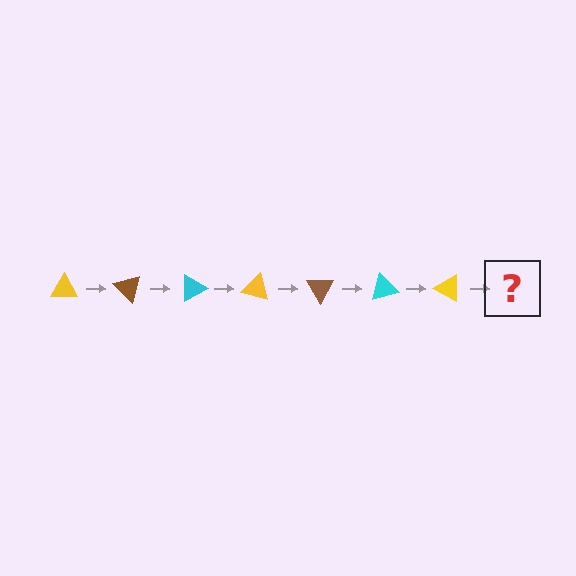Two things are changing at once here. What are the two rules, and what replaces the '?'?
The two rules are that it rotates 45 degrees each step and the color cycles through yellow, brown, and cyan. The '?' should be a brown triangle, rotated 315 degrees from the start.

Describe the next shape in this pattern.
It should be a brown triangle, rotated 315 degrees from the start.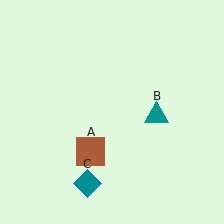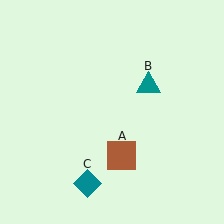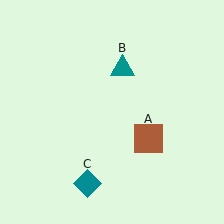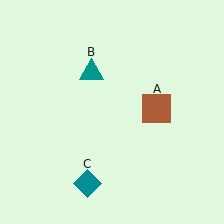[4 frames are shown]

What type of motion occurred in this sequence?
The brown square (object A), teal triangle (object B) rotated counterclockwise around the center of the scene.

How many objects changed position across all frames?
2 objects changed position: brown square (object A), teal triangle (object B).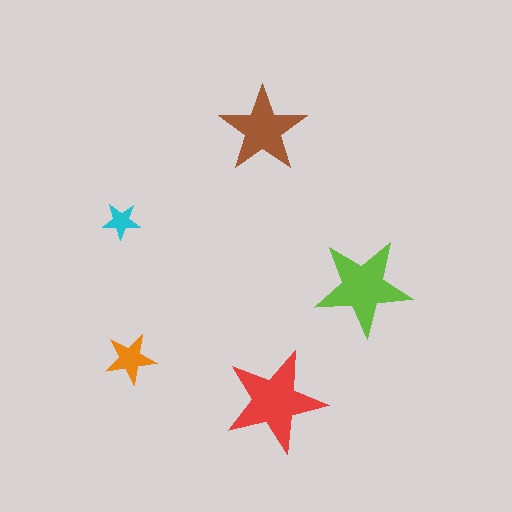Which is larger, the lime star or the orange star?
The lime one.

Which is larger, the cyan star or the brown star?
The brown one.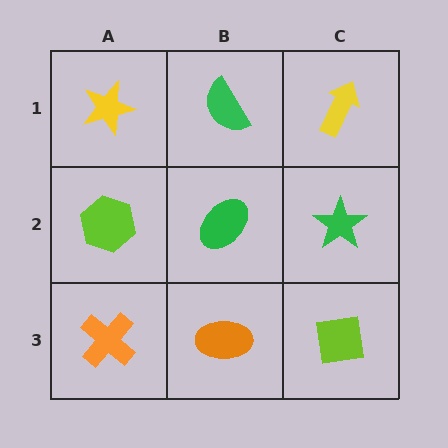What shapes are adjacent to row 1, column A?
A lime hexagon (row 2, column A), a green semicircle (row 1, column B).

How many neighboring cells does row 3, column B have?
3.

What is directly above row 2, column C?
A yellow arrow.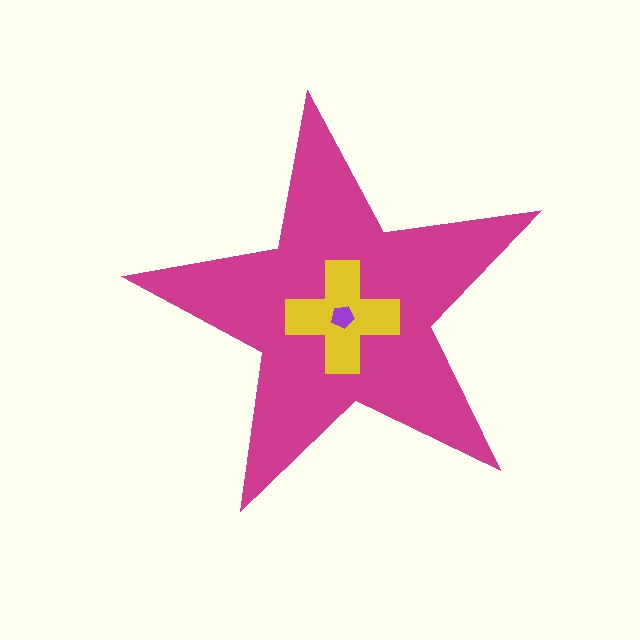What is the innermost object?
The purple pentagon.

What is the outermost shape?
The magenta star.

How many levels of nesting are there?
3.